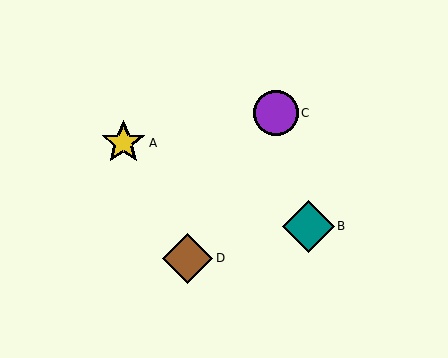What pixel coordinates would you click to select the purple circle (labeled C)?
Click at (276, 113) to select the purple circle C.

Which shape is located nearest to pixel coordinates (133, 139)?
The yellow star (labeled A) at (123, 143) is nearest to that location.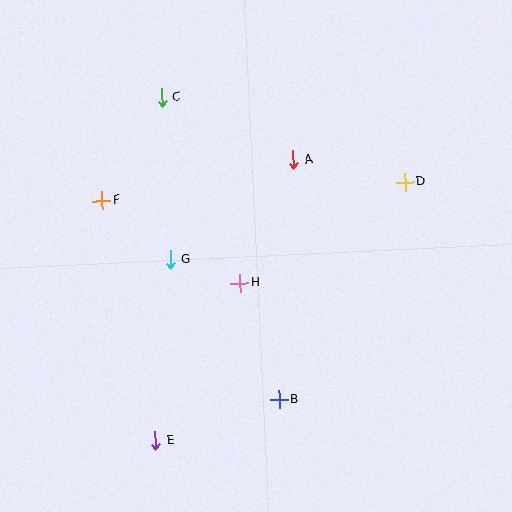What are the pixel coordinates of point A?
Point A is at (293, 160).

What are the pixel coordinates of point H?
Point H is at (240, 283).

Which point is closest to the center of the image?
Point H at (240, 283) is closest to the center.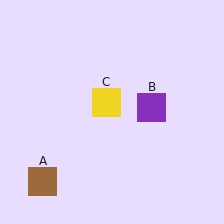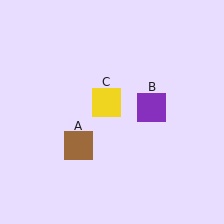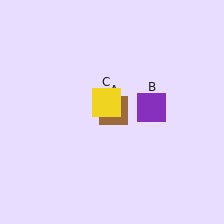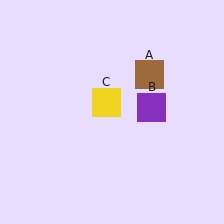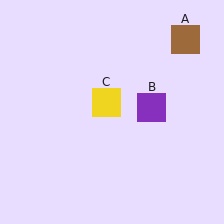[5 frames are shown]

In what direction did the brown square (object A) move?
The brown square (object A) moved up and to the right.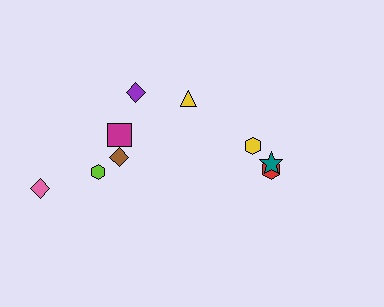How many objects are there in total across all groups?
There are 9 objects.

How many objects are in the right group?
There are 3 objects.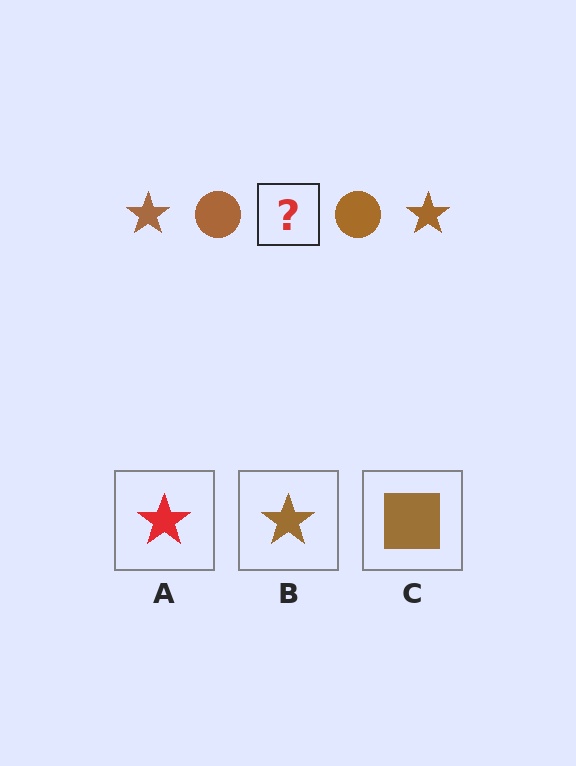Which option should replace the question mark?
Option B.